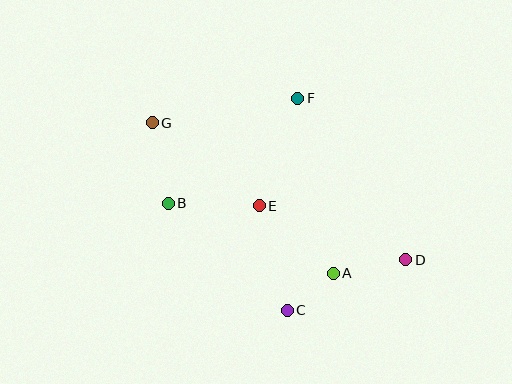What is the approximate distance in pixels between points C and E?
The distance between C and E is approximately 108 pixels.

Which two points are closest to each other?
Points A and C are closest to each other.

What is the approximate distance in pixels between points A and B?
The distance between A and B is approximately 180 pixels.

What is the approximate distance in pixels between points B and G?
The distance between B and G is approximately 82 pixels.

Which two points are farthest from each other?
Points D and G are farthest from each other.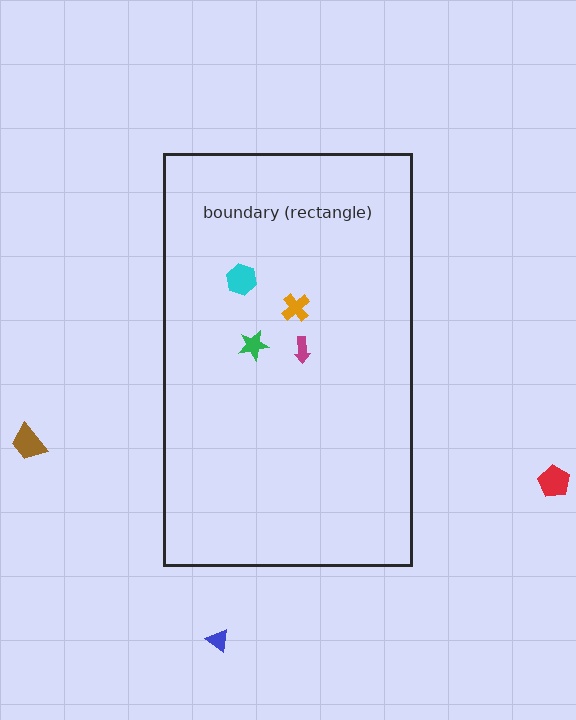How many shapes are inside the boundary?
4 inside, 3 outside.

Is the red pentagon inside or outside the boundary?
Outside.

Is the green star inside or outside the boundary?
Inside.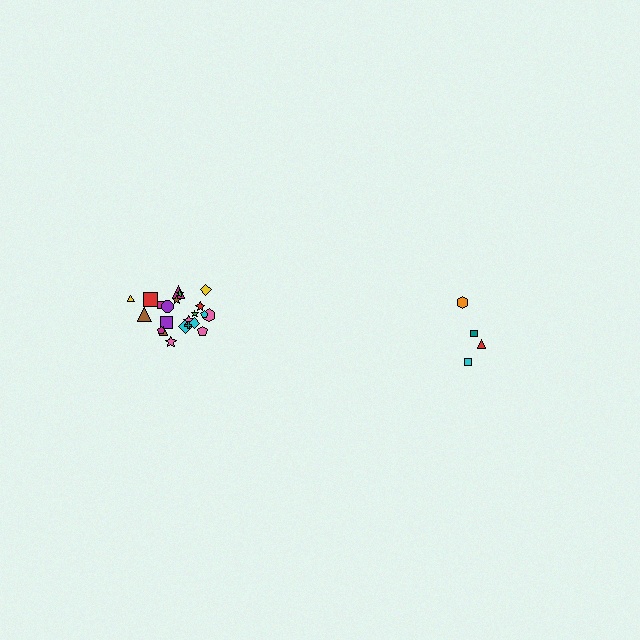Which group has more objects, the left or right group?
The left group.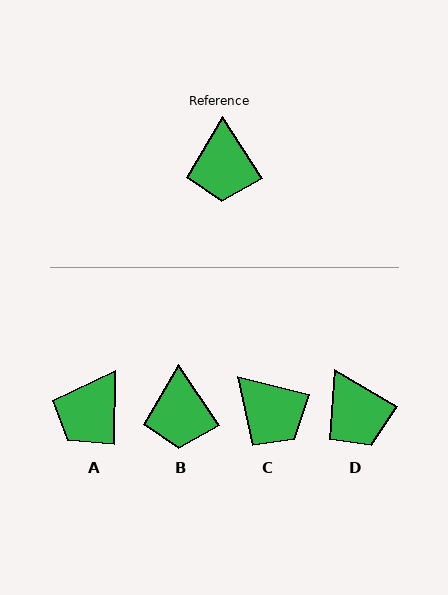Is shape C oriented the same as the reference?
No, it is off by about 42 degrees.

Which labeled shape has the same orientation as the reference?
B.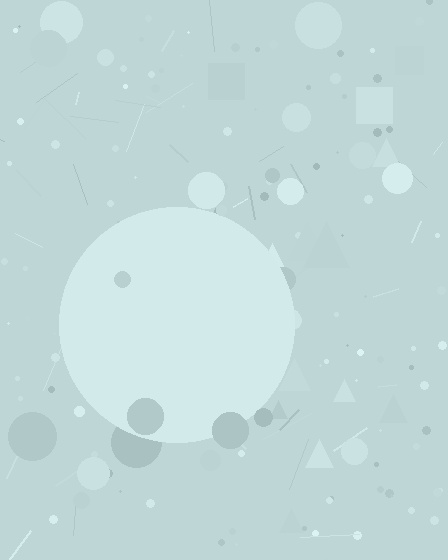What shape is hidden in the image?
A circle is hidden in the image.